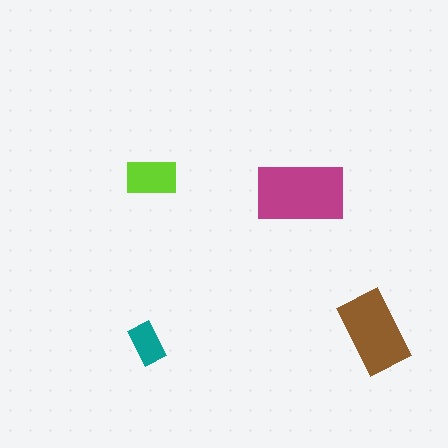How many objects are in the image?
There are 4 objects in the image.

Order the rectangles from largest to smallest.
the magenta one, the brown one, the lime one, the teal one.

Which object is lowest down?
The teal rectangle is bottommost.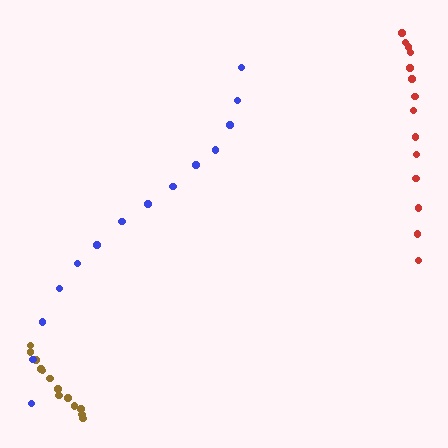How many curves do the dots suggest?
There are 3 distinct paths.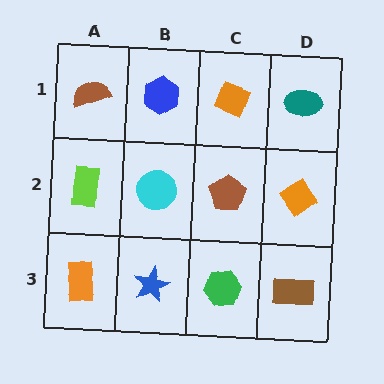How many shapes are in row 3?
4 shapes.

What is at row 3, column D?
A brown rectangle.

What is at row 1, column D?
A teal ellipse.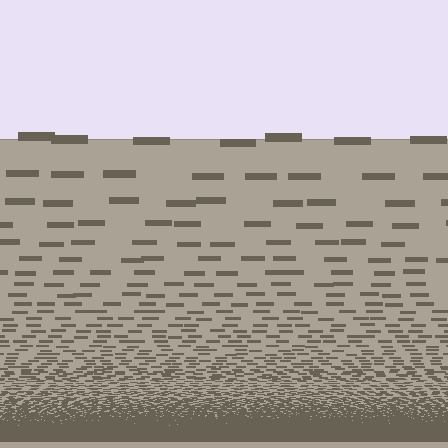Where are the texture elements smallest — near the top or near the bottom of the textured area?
Near the bottom.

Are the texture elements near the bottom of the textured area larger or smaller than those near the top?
Smaller. The gradient is inverted — elements near the bottom are smaller and denser.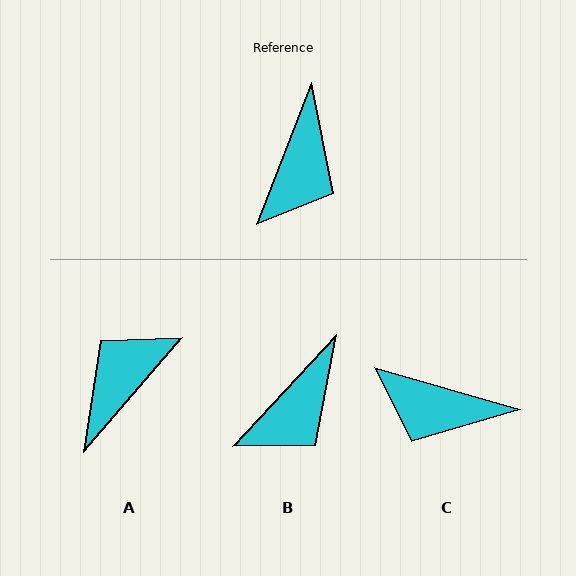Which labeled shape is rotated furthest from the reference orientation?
A, about 160 degrees away.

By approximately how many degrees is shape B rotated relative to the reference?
Approximately 22 degrees clockwise.